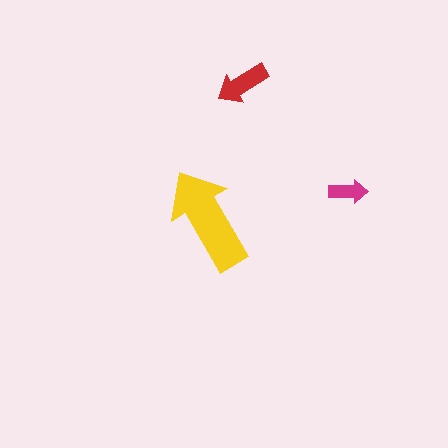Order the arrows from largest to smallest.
the yellow one, the red one, the magenta one.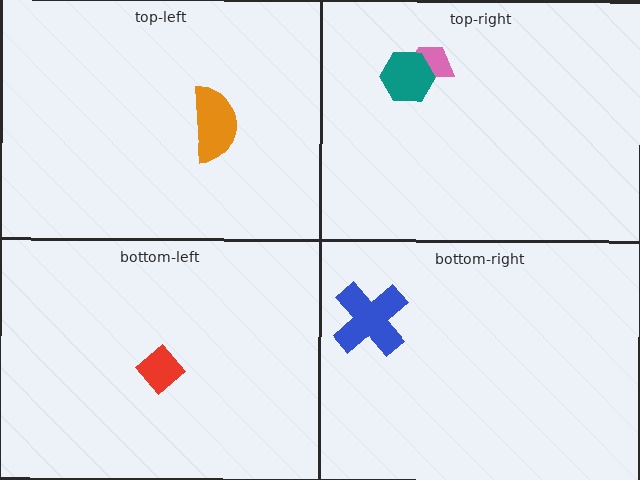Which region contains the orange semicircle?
The top-left region.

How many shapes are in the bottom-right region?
1.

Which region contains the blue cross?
The bottom-right region.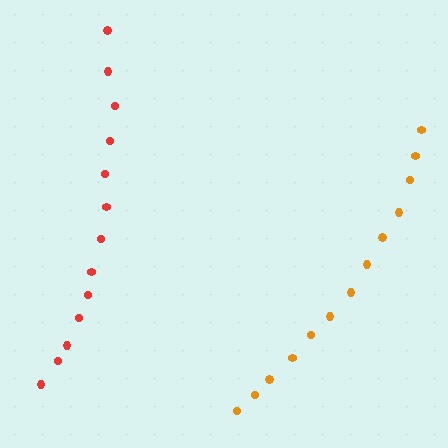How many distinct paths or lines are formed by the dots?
There are 2 distinct paths.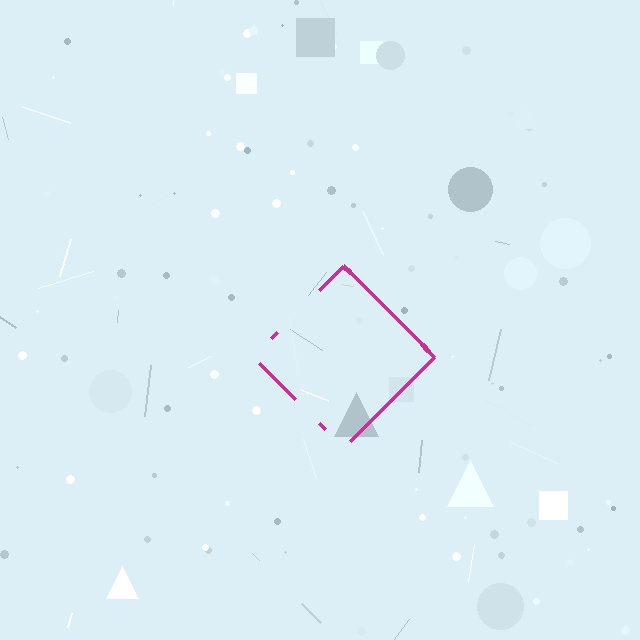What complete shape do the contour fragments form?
The contour fragments form a diamond.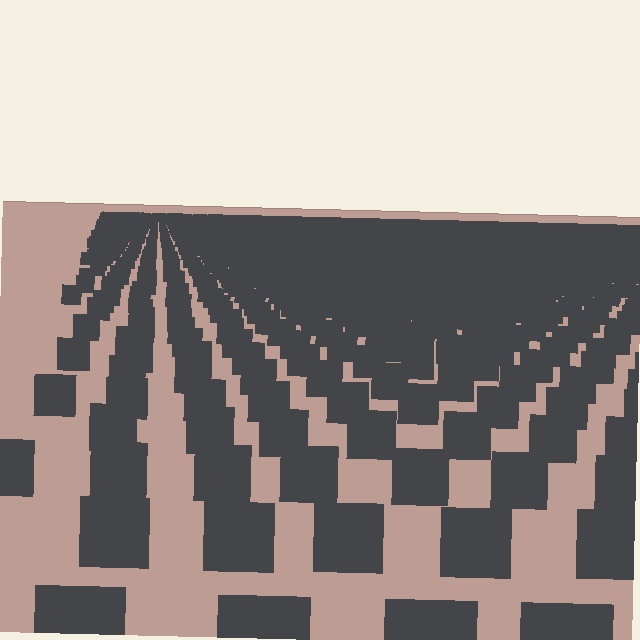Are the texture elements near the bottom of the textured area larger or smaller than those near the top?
Larger. Near the bottom, elements are closer to the viewer and appear at a bigger on-screen size.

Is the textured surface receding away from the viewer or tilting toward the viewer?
The surface is receding away from the viewer. Texture elements get smaller and denser toward the top.